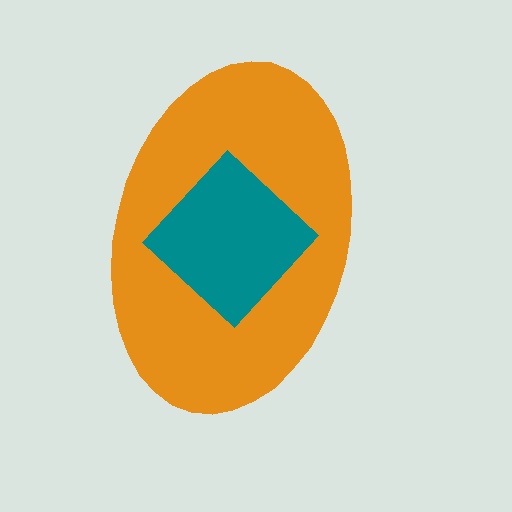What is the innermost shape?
The teal diamond.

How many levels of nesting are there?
2.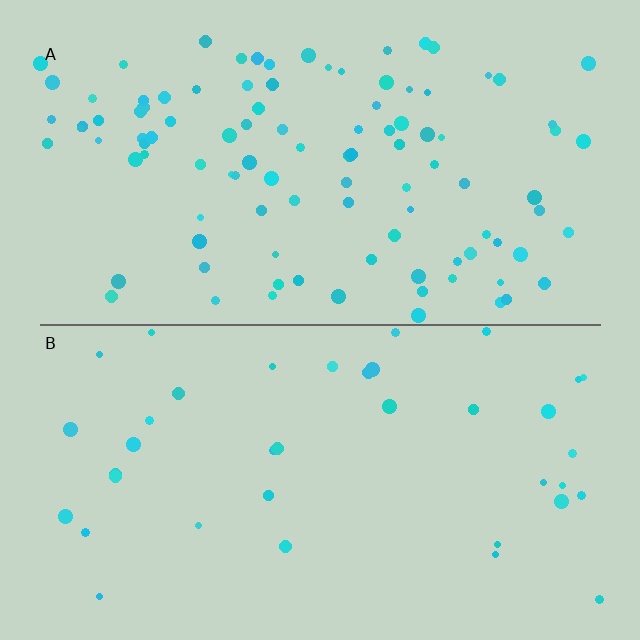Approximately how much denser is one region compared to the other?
Approximately 2.7× — region A over region B.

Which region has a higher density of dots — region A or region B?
A (the top).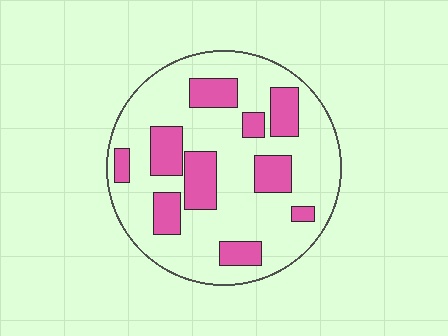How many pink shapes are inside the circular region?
10.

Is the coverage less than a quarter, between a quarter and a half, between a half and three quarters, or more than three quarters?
Between a quarter and a half.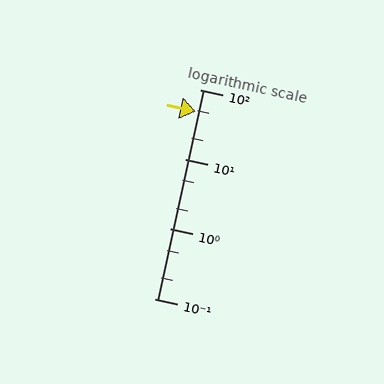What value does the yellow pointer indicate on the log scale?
The pointer indicates approximately 48.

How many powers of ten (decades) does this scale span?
The scale spans 3 decades, from 0.1 to 100.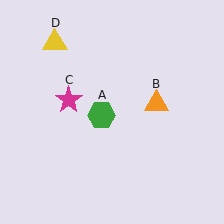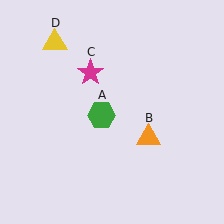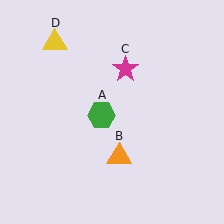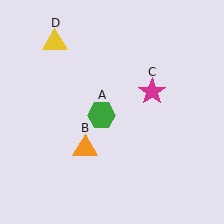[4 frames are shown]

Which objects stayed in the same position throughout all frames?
Green hexagon (object A) and yellow triangle (object D) remained stationary.